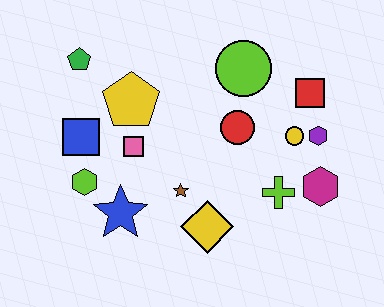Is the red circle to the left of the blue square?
No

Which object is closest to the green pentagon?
The yellow pentagon is closest to the green pentagon.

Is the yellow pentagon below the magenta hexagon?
No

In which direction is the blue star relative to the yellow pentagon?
The blue star is below the yellow pentagon.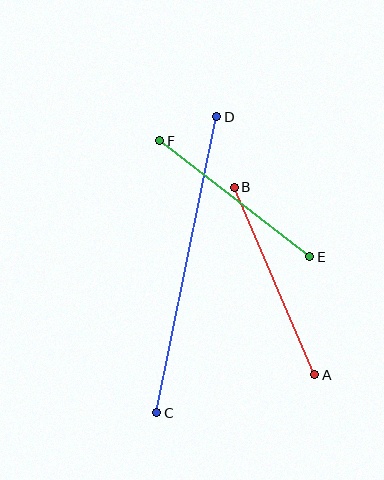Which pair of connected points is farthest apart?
Points C and D are farthest apart.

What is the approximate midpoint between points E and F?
The midpoint is at approximately (235, 199) pixels.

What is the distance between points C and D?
The distance is approximately 302 pixels.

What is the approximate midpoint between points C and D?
The midpoint is at approximately (187, 265) pixels.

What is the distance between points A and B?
The distance is approximately 204 pixels.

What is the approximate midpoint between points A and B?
The midpoint is at approximately (274, 281) pixels.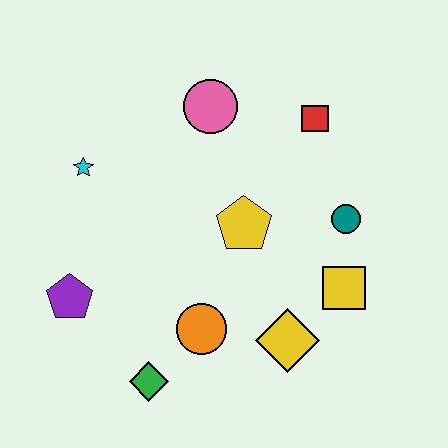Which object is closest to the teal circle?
The yellow square is closest to the teal circle.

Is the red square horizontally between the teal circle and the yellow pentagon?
Yes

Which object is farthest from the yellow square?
The cyan star is farthest from the yellow square.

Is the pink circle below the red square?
No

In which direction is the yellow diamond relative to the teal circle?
The yellow diamond is below the teal circle.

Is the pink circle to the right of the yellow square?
No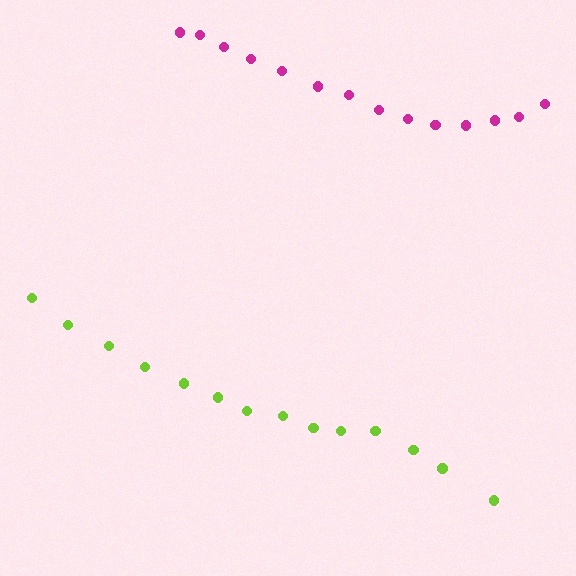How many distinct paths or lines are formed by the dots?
There are 2 distinct paths.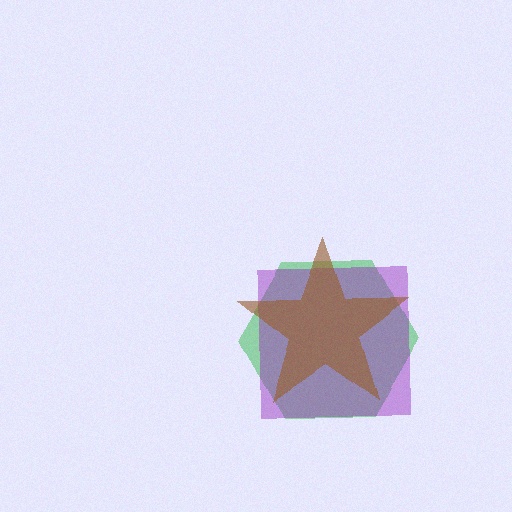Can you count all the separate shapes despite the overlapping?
Yes, there are 3 separate shapes.